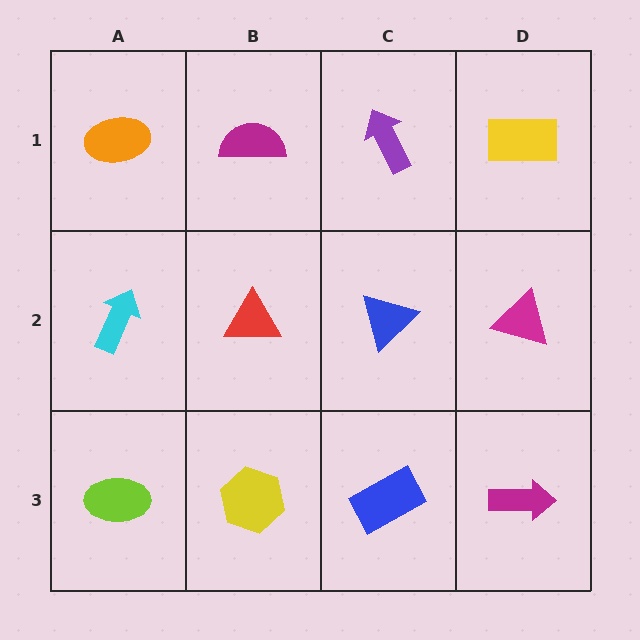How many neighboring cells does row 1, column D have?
2.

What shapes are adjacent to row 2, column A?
An orange ellipse (row 1, column A), a lime ellipse (row 3, column A), a red triangle (row 2, column B).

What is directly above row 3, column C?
A blue triangle.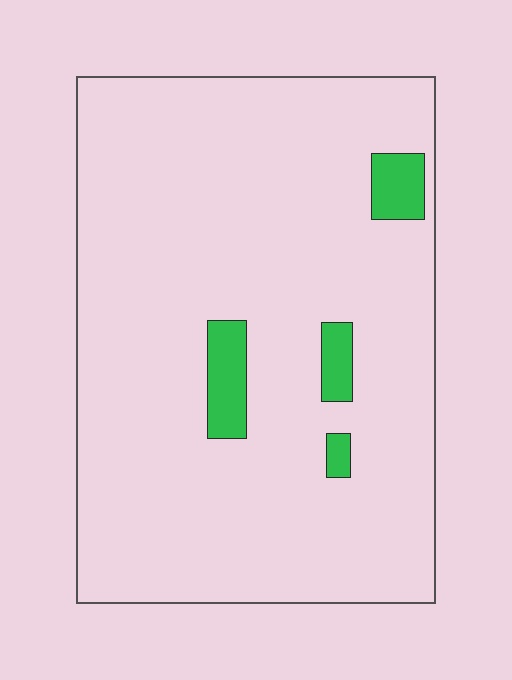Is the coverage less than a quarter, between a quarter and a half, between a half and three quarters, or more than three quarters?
Less than a quarter.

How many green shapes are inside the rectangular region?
4.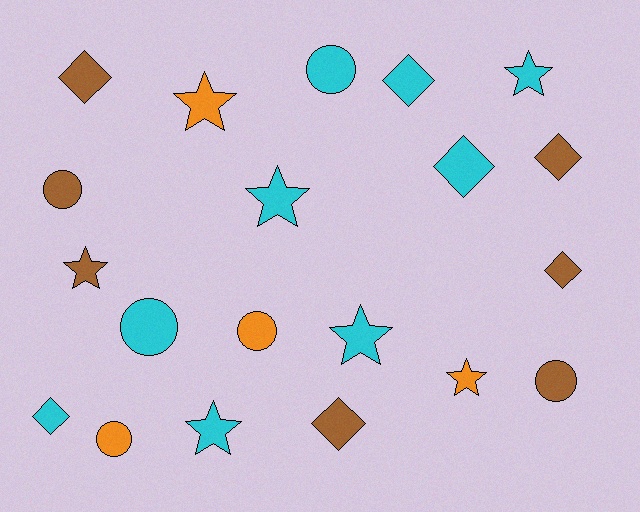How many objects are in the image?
There are 20 objects.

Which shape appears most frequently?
Diamond, with 7 objects.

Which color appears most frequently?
Cyan, with 9 objects.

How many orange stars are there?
There are 2 orange stars.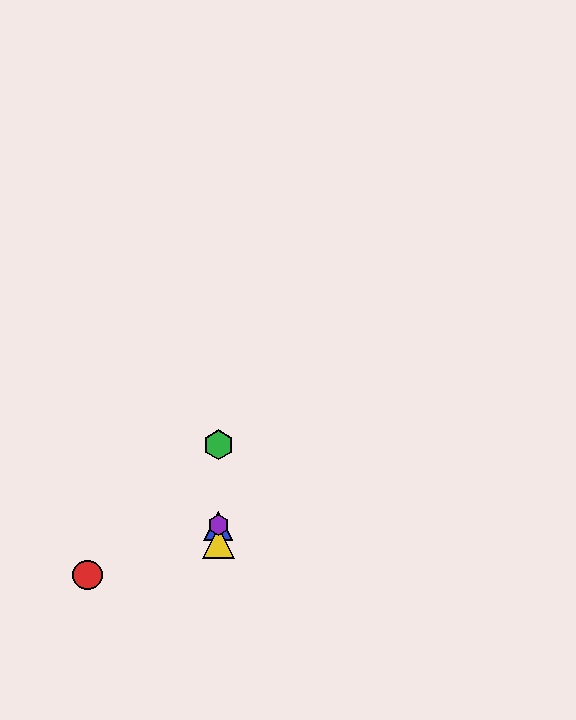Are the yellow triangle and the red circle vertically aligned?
No, the yellow triangle is at x≈218 and the red circle is at x≈87.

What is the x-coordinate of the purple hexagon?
The purple hexagon is at x≈218.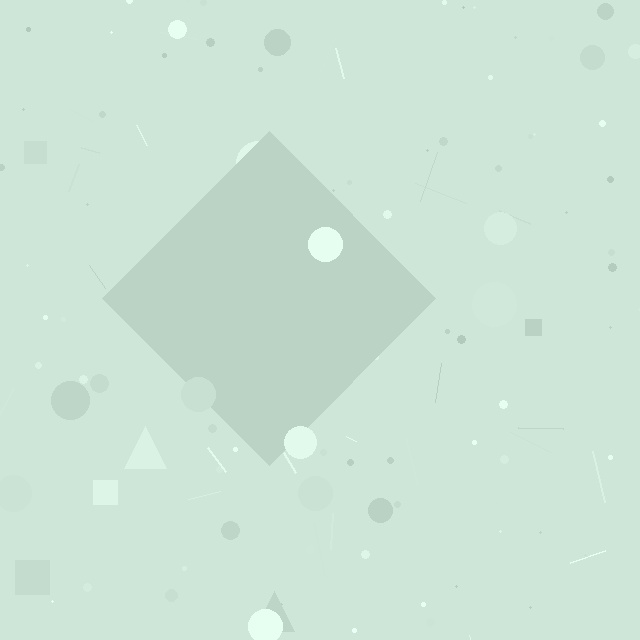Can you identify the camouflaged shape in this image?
The camouflaged shape is a diamond.